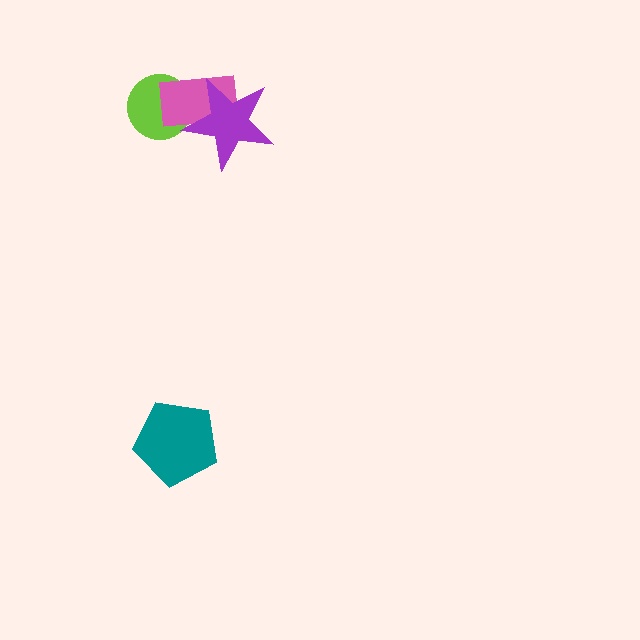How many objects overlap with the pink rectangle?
2 objects overlap with the pink rectangle.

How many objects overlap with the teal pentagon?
0 objects overlap with the teal pentagon.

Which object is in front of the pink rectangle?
The purple star is in front of the pink rectangle.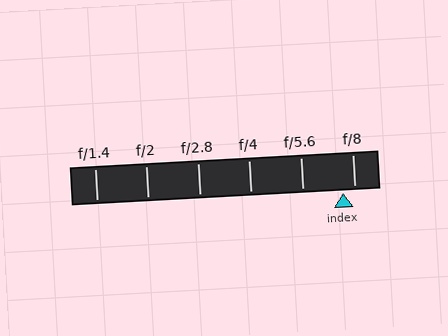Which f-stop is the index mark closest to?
The index mark is closest to f/8.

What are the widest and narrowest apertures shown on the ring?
The widest aperture shown is f/1.4 and the narrowest is f/8.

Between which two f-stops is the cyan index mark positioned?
The index mark is between f/5.6 and f/8.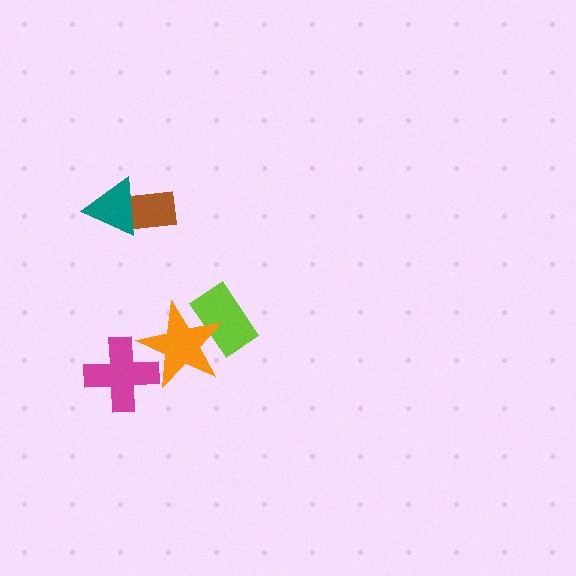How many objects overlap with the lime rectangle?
1 object overlaps with the lime rectangle.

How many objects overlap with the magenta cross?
1 object overlaps with the magenta cross.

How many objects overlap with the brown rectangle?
1 object overlaps with the brown rectangle.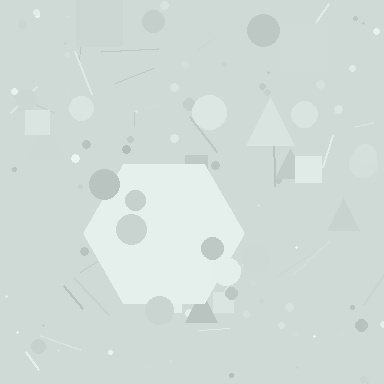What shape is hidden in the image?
A hexagon is hidden in the image.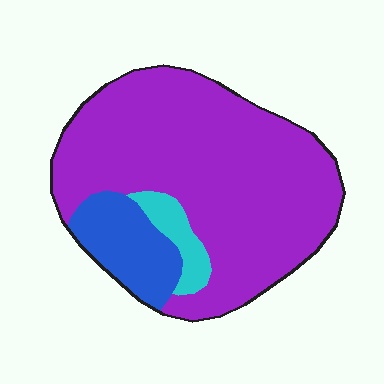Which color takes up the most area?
Purple, at roughly 80%.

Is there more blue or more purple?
Purple.